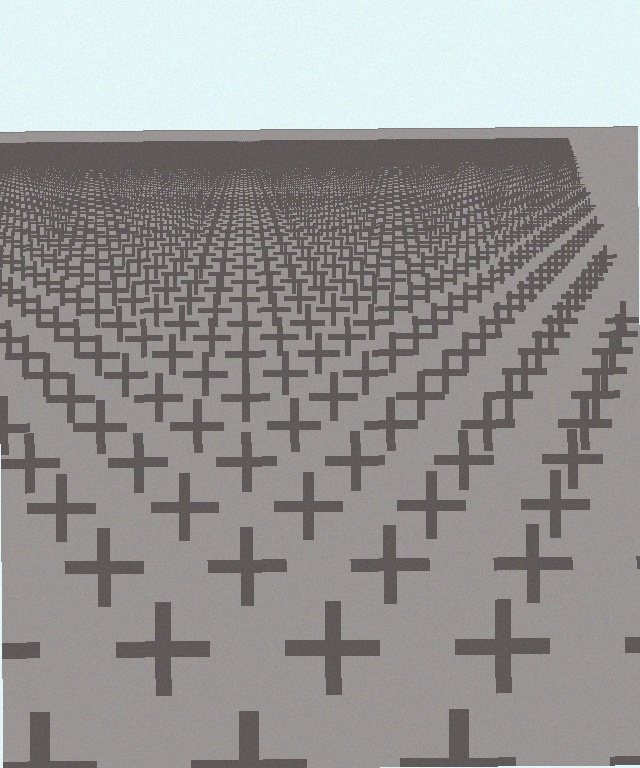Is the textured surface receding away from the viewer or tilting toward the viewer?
The surface is receding away from the viewer. Texture elements get smaller and denser toward the top.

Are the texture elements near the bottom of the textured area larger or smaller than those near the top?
Larger. Near the bottom, elements are closer to the viewer and appear at a bigger on-screen size.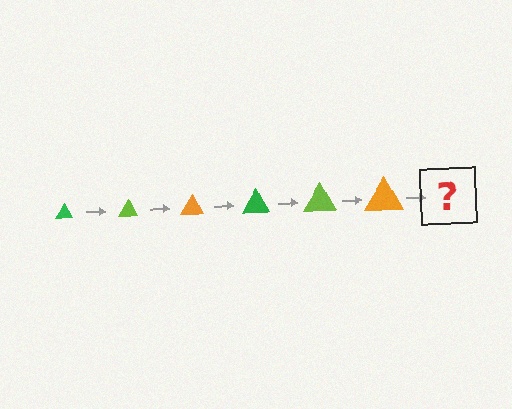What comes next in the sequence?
The next element should be a green triangle, larger than the previous one.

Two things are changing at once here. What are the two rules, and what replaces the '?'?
The two rules are that the triangle grows larger each step and the color cycles through green, lime, and orange. The '?' should be a green triangle, larger than the previous one.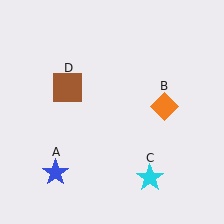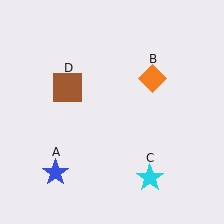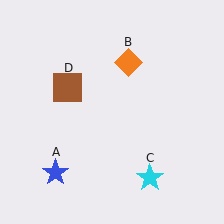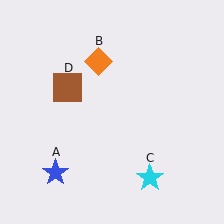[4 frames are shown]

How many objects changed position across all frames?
1 object changed position: orange diamond (object B).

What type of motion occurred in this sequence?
The orange diamond (object B) rotated counterclockwise around the center of the scene.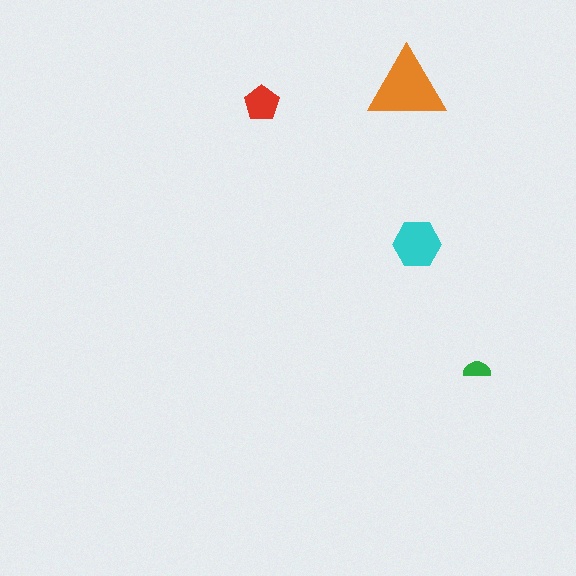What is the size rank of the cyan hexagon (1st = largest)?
2nd.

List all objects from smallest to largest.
The green semicircle, the red pentagon, the cyan hexagon, the orange triangle.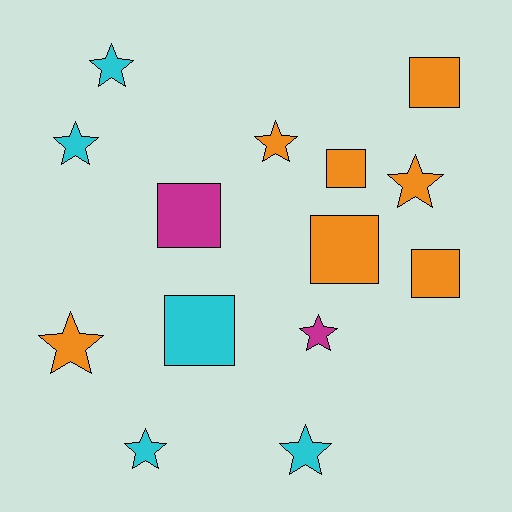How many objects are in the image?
There are 14 objects.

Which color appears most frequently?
Orange, with 7 objects.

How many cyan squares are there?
There is 1 cyan square.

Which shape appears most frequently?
Star, with 8 objects.